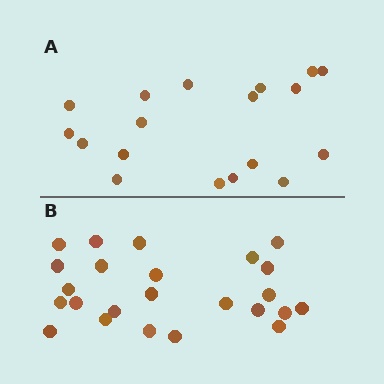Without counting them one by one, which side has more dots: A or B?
Region B (the bottom region) has more dots.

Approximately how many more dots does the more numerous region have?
Region B has about 6 more dots than region A.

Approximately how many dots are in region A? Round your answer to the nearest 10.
About 20 dots. (The exact count is 18, which rounds to 20.)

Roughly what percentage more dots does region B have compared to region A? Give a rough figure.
About 35% more.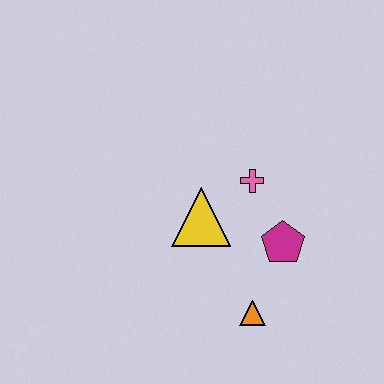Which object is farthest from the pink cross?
The orange triangle is farthest from the pink cross.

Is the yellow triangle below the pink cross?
Yes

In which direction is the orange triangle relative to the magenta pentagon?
The orange triangle is below the magenta pentagon.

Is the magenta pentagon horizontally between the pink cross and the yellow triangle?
No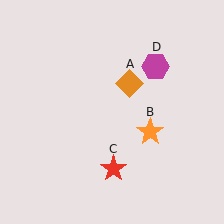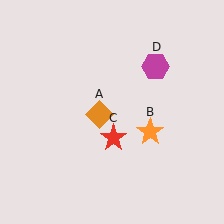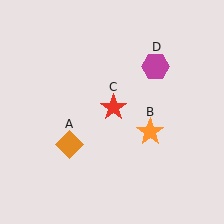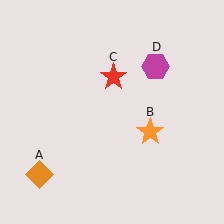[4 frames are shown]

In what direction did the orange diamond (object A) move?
The orange diamond (object A) moved down and to the left.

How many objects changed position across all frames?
2 objects changed position: orange diamond (object A), red star (object C).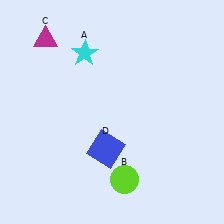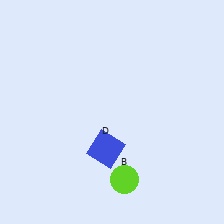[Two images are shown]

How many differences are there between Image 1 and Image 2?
There are 2 differences between the two images.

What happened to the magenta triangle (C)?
The magenta triangle (C) was removed in Image 2. It was in the top-left area of Image 1.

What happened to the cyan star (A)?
The cyan star (A) was removed in Image 2. It was in the top-left area of Image 1.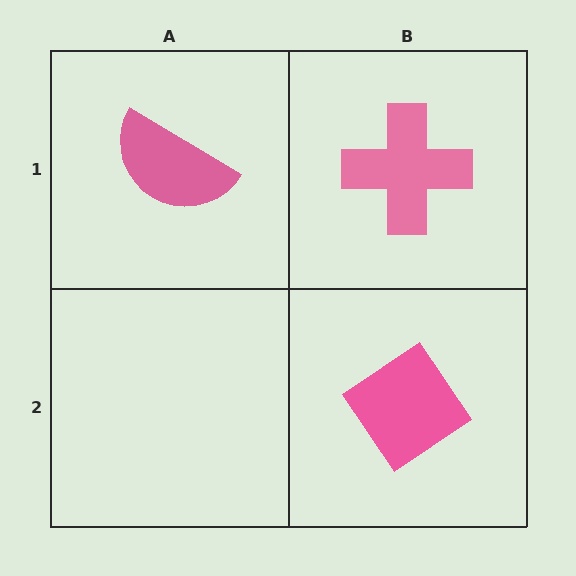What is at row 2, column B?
A pink diamond.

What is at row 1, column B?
A pink cross.